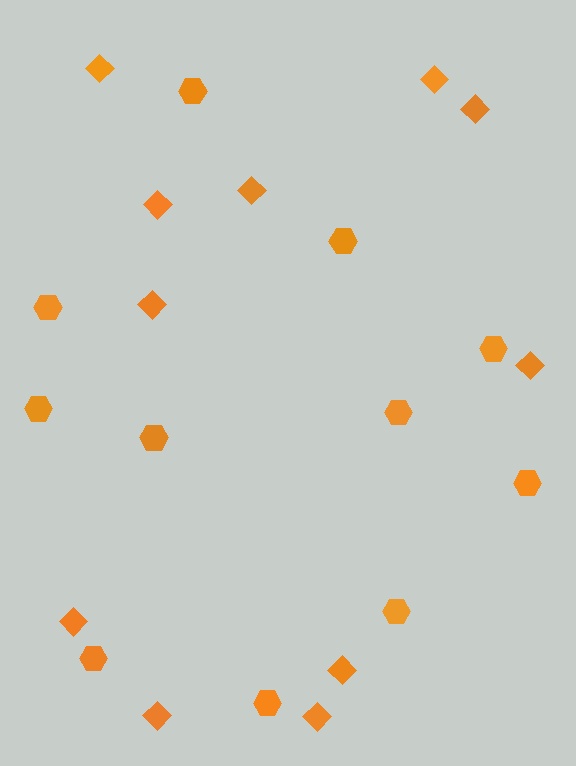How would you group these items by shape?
There are 2 groups: one group of diamonds (11) and one group of hexagons (11).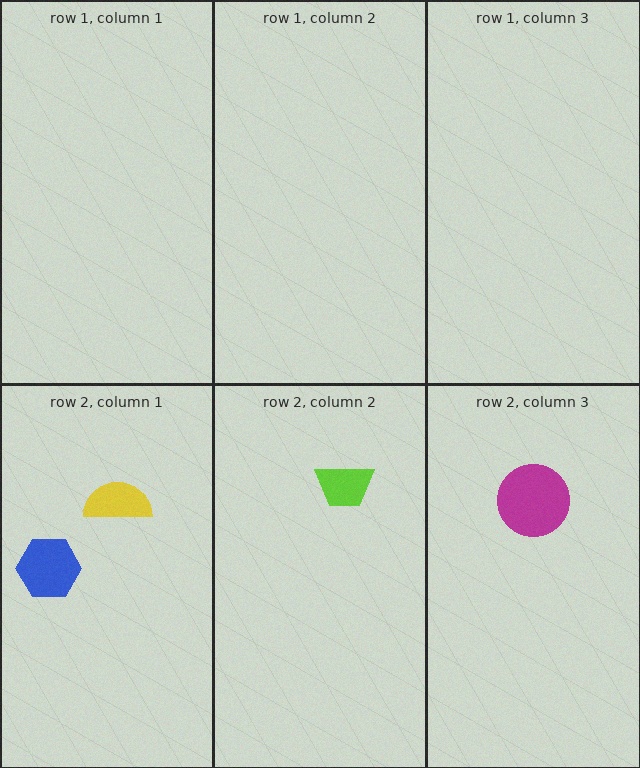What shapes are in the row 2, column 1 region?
The blue hexagon, the yellow semicircle.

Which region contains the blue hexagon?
The row 2, column 1 region.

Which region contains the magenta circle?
The row 2, column 3 region.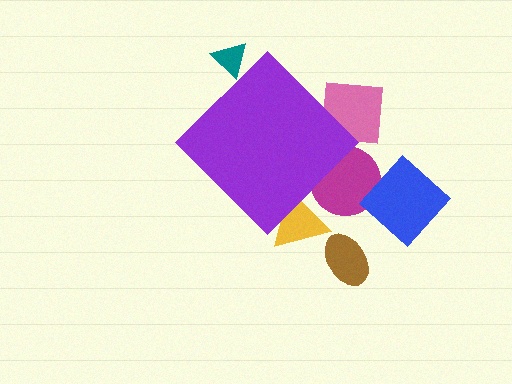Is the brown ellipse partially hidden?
No, the brown ellipse is fully visible.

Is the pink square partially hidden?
Yes, the pink square is partially hidden behind the purple diamond.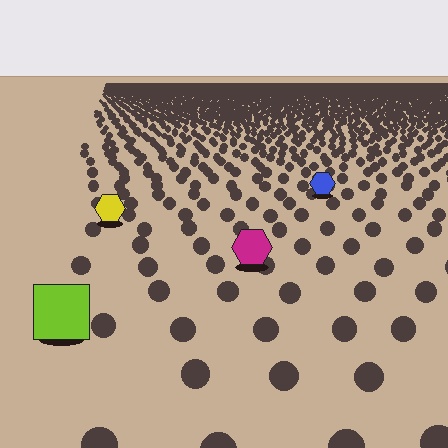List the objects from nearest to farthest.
From nearest to farthest: the lime square, the magenta hexagon, the yellow hexagon, the blue hexagon.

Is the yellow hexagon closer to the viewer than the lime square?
No. The lime square is closer — you can tell from the texture gradient: the ground texture is coarser near it.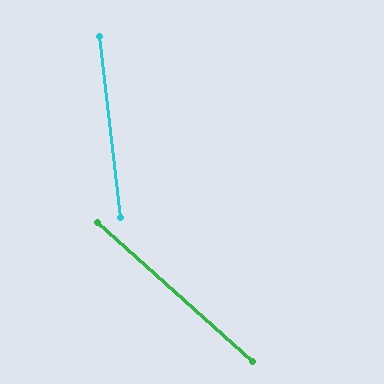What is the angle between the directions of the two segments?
Approximately 42 degrees.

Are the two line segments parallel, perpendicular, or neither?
Neither parallel nor perpendicular — they differ by about 42°.